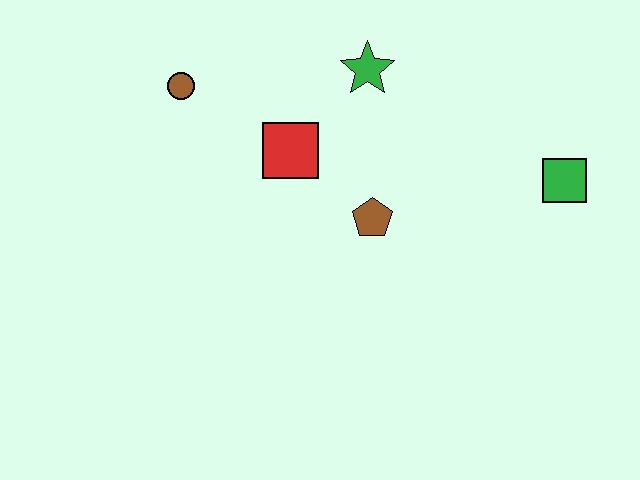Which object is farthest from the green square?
The brown circle is farthest from the green square.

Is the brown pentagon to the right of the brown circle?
Yes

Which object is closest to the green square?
The brown pentagon is closest to the green square.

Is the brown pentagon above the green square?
No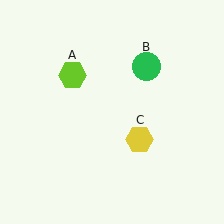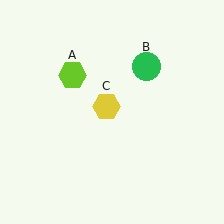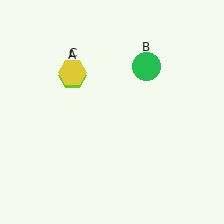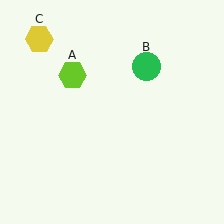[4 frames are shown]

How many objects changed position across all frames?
1 object changed position: yellow hexagon (object C).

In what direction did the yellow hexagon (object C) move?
The yellow hexagon (object C) moved up and to the left.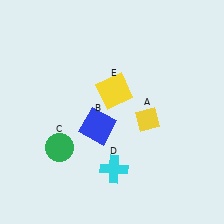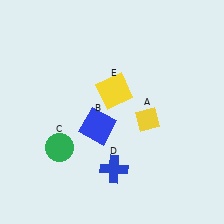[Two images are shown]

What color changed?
The cross (D) changed from cyan in Image 1 to blue in Image 2.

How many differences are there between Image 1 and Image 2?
There is 1 difference between the two images.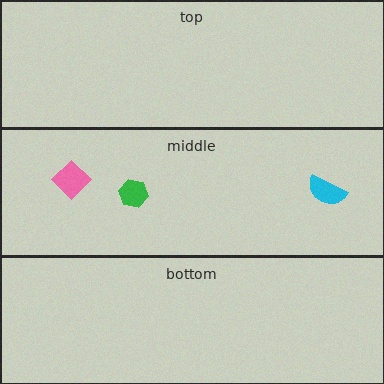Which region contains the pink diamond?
The middle region.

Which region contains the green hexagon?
The middle region.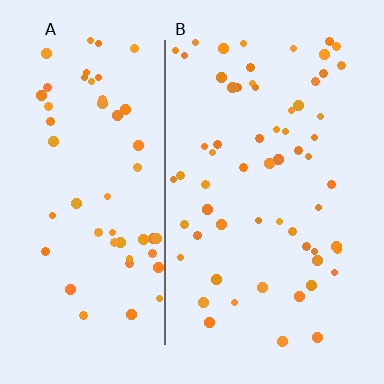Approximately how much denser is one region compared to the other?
Approximately 1.1× — region B over region A.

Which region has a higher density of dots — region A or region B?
B (the right).